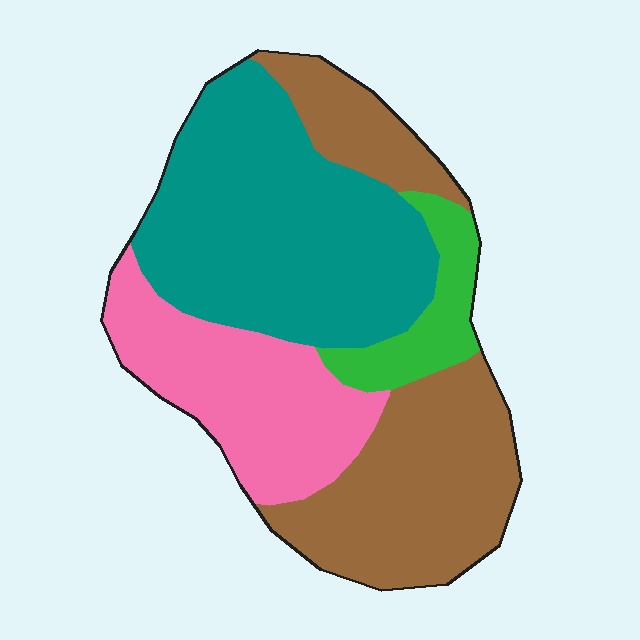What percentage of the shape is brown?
Brown covers roughly 35% of the shape.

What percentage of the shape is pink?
Pink covers roughly 20% of the shape.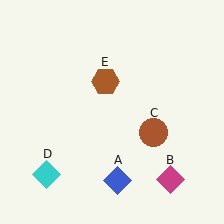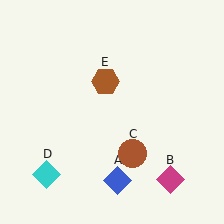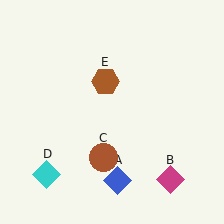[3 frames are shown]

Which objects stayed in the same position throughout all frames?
Blue diamond (object A) and magenta diamond (object B) and cyan diamond (object D) and brown hexagon (object E) remained stationary.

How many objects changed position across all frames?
1 object changed position: brown circle (object C).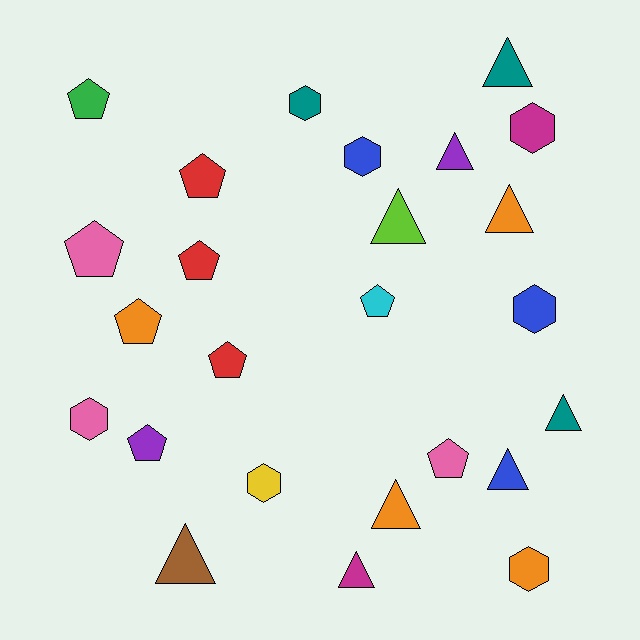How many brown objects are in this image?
There is 1 brown object.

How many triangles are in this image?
There are 9 triangles.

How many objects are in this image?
There are 25 objects.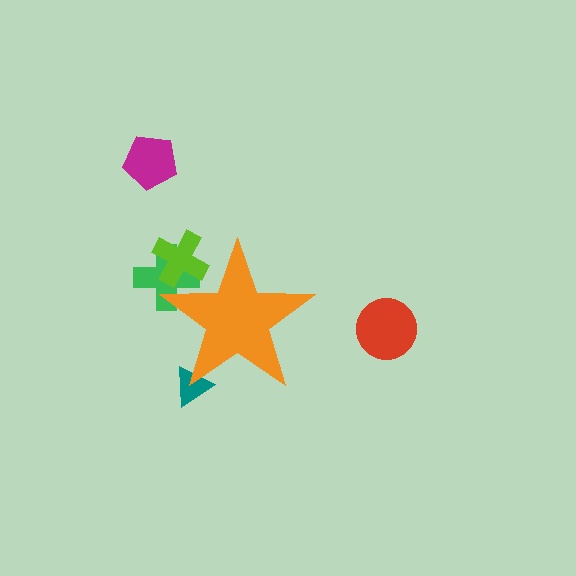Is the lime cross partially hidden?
Yes, the lime cross is partially hidden behind the orange star.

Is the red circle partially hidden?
No, the red circle is fully visible.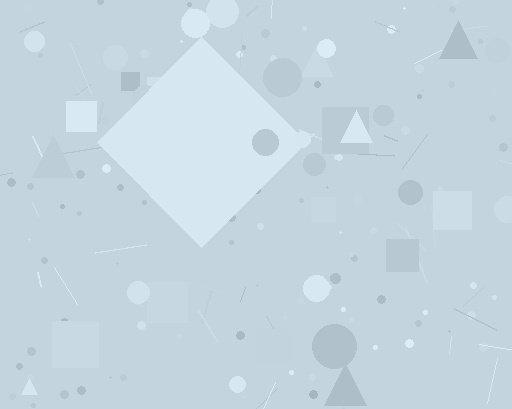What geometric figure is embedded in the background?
A diamond is embedded in the background.